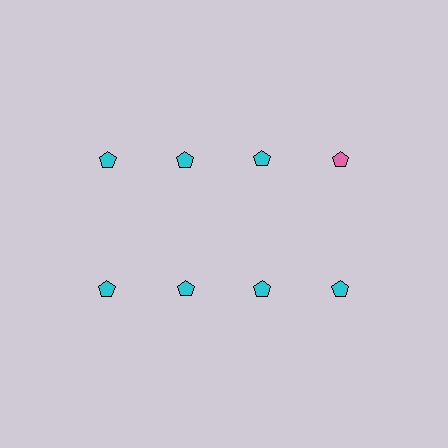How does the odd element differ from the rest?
It has a different color: pink instead of cyan.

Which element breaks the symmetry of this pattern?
The pink pentagon in the top row, second from right column breaks the symmetry. All other shapes are cyan pentagons.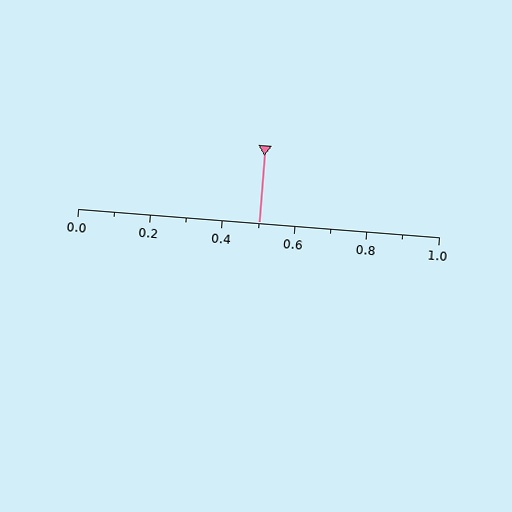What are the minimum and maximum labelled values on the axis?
The axis runs from 0.0 to 1.0.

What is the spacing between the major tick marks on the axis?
The major ticks are spaced 0.2 apart.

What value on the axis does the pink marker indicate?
The marker indicates approximately 0.5.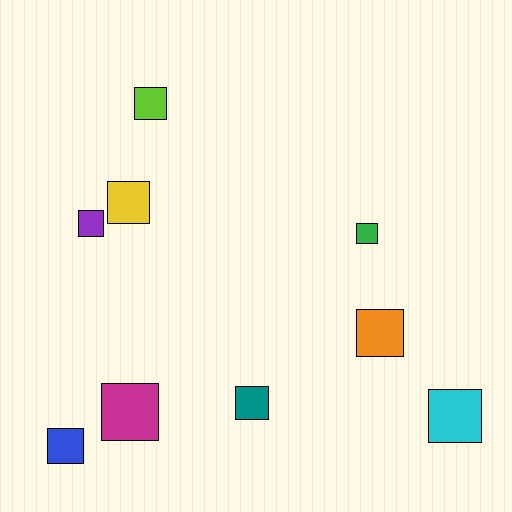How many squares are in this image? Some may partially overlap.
There are 9 squares.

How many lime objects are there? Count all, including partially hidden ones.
There is 1 lime object.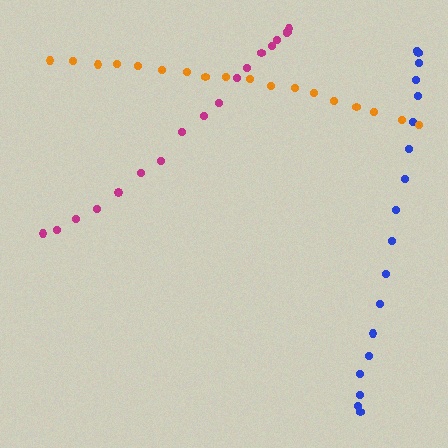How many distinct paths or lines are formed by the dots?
There are 3 distinct paths.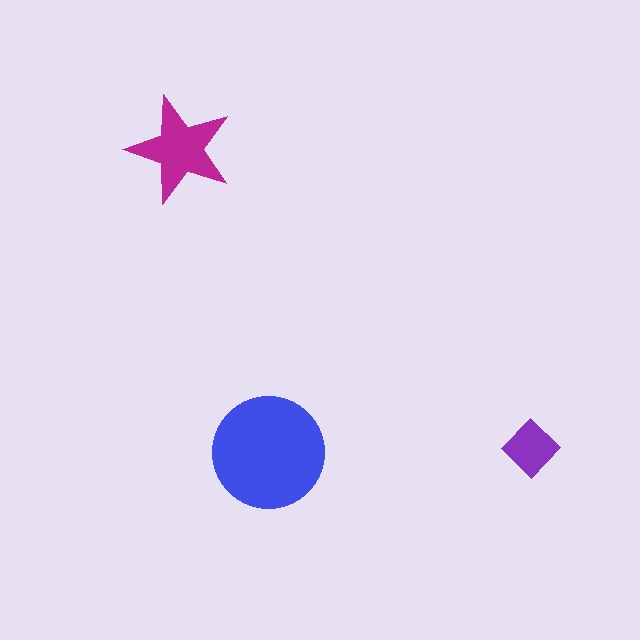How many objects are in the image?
There are 3 objects in the image.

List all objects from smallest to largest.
The purple diamond, the magenta star, the blue circle.